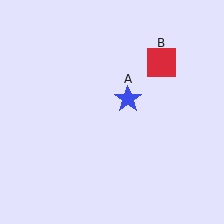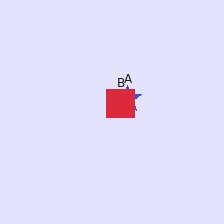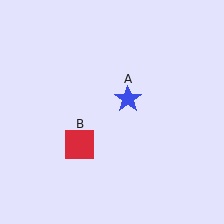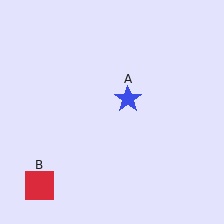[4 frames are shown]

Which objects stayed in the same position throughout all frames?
Blue star (object A) remained stationary.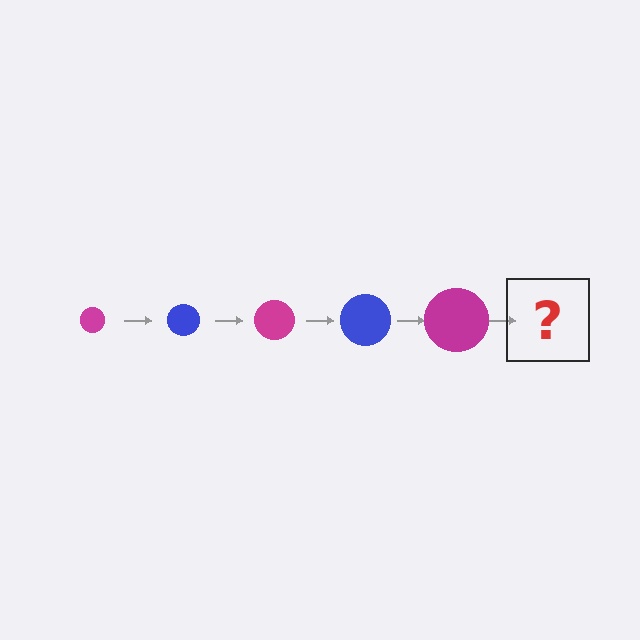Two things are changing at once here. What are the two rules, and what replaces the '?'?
The two rules are that the circle grows larger each step and the color cycles through magenta and blue. The '?' should be a blue circle, larger than the previous one.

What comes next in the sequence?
The next element should be a blue circle, larger than the previous one.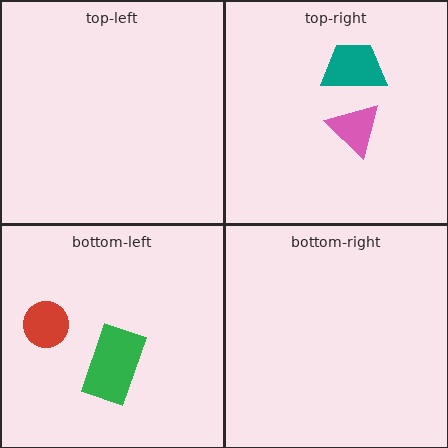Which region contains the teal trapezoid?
The top-right region.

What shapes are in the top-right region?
The teal trapezoid, the pink triangle.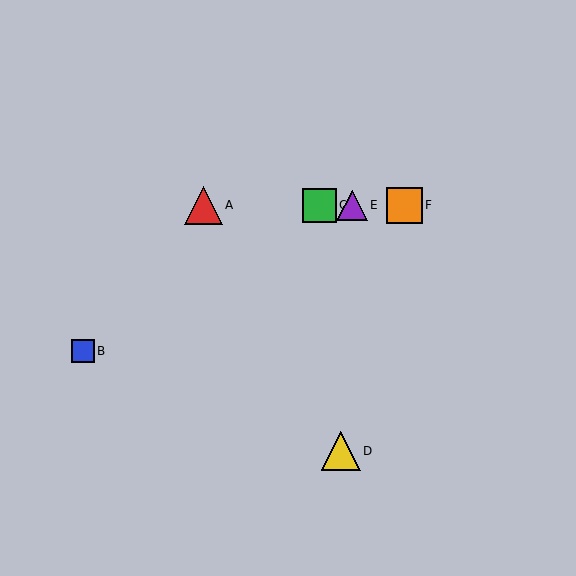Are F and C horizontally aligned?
Yes, both are at y≈205.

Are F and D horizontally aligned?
No, F is at y≈205 and D is at y≈451.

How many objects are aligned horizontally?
4 objects (A, C, E, F) are aligned horizontally.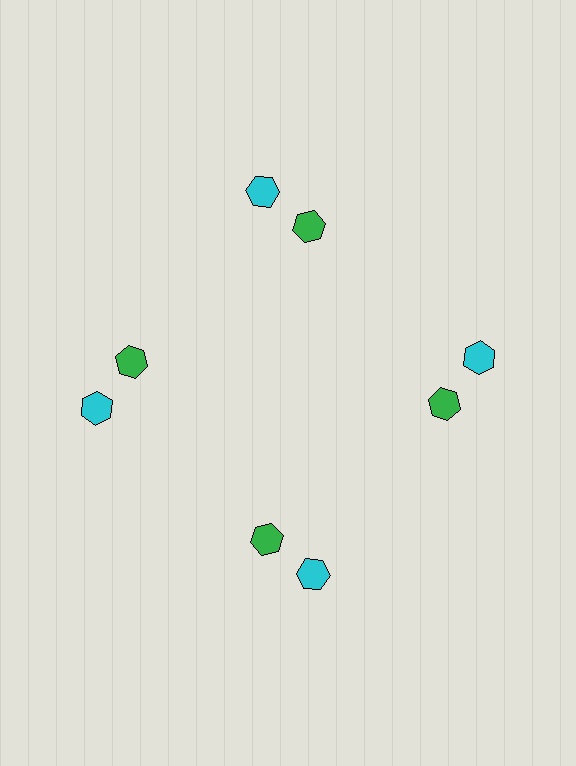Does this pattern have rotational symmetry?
Yes, this pattern has 4-fold rotational symmetry. It looks the same after rotating 90 degrees around the center.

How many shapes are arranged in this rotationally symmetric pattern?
There are 8 shapes, arranged in 4 groups of 2.